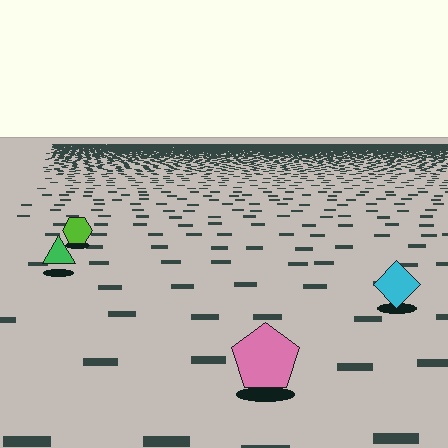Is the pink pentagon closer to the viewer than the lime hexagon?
Yes. The pink pentagon is closer — you can tell from the texture gradient: the ground texture is coarser near it.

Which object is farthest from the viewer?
The lime hexagon is farthest from the viewer. It appears smaller and the ground texture around it is denser.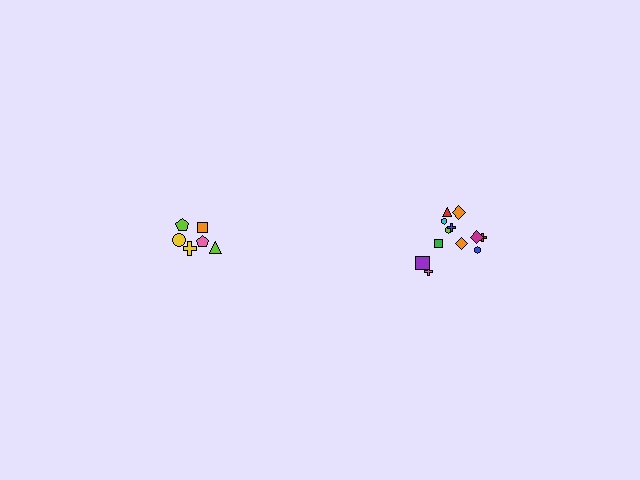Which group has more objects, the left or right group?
The right group.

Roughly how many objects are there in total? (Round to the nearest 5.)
Roughly 20 objects in total.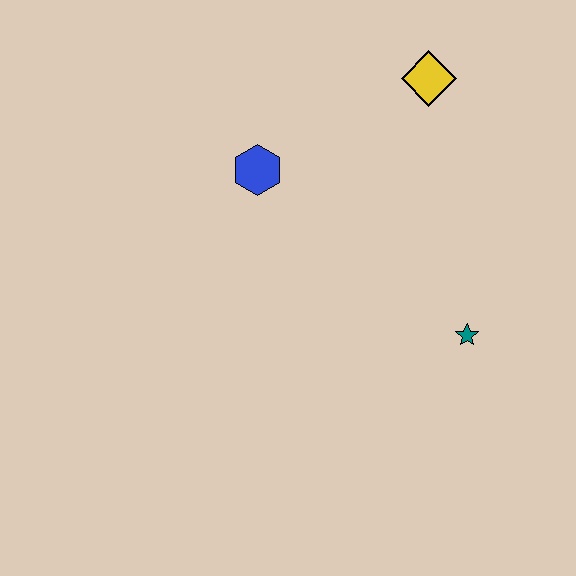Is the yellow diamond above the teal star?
Yes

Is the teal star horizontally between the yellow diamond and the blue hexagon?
No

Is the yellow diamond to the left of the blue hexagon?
No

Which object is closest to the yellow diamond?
The blue hexagon is closest to the yellow diamond.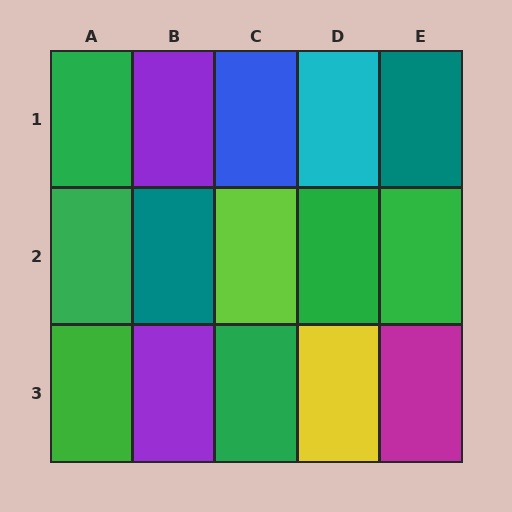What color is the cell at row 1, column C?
Blue.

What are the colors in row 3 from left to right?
Green, purple, green, yellow, magenta.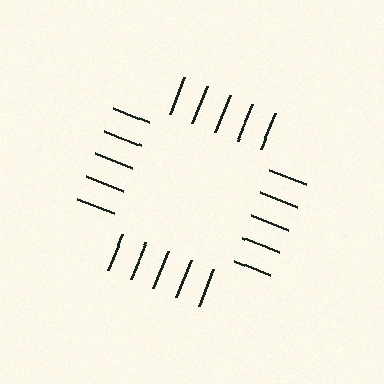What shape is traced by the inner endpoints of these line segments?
An illusory square — the line segments terminate on its edges but no continuous stroke is drawn.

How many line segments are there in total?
20 — 5 along each of the 4 edges.